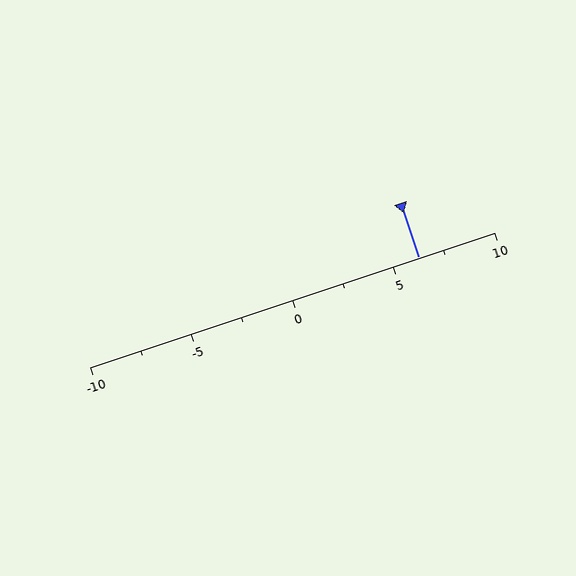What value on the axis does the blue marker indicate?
The marker indicates approximately 6.2.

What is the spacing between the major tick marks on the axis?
The major ticks are spaced 5 apart.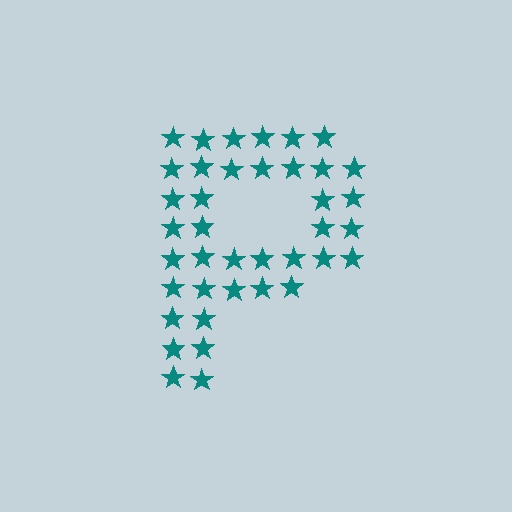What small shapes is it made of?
It is made of small stars.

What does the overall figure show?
The overall figure shows the letter P.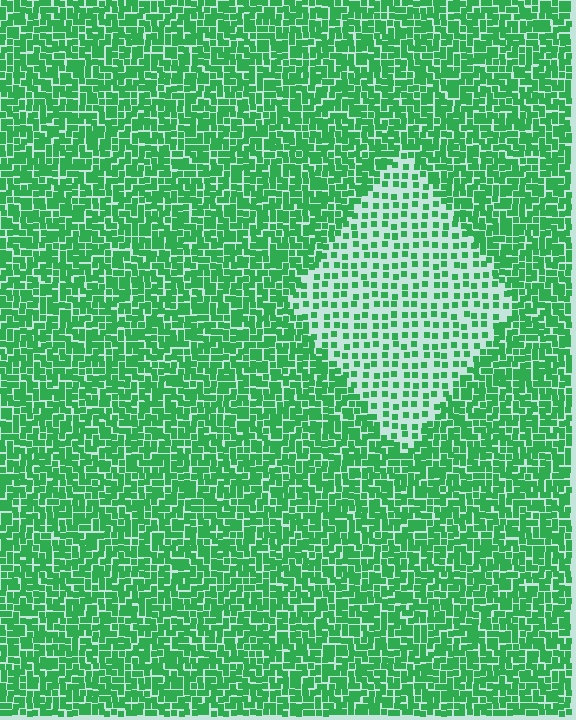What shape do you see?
I see a diamond.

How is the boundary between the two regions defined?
The boundary is defined by a change in element density (approximately 2.3x ratio). All elements are the same color, size, and shape.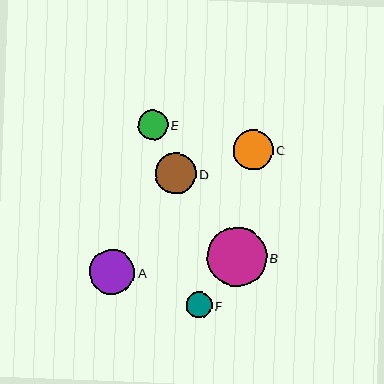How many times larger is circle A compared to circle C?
Circle A is approximately 1.1 times the size of circle C.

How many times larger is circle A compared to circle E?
Circle A is approximately 1.5 times the size of circle E.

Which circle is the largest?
Circle B is the largest with a size of approximately 60 pixels.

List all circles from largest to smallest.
From largest to smallest: B, A, D, C, E, F.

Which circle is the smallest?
Circle F is the smallest with a size of approximately 25 pixels.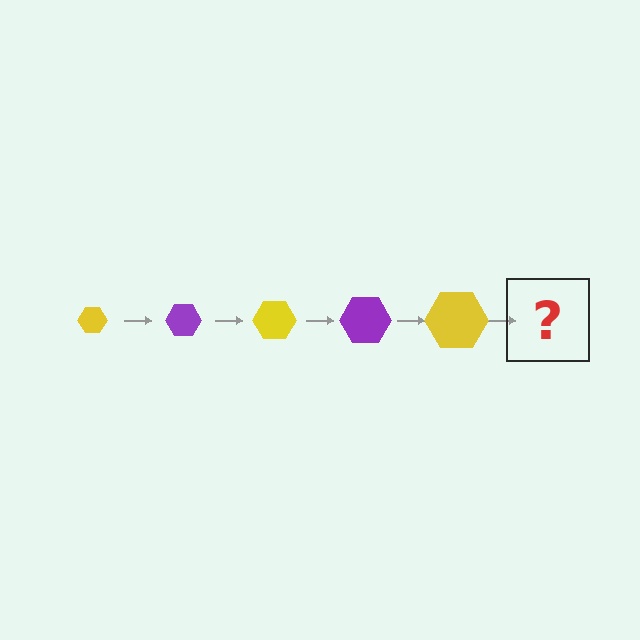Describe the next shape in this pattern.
It should be a purple hexagon, larger than the previous one.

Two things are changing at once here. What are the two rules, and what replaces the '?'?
The two rules are that the hexagon grows larger each step and the color cycles through yellow and purple. The '?' should be a purple hexagon, larger than the previous one.